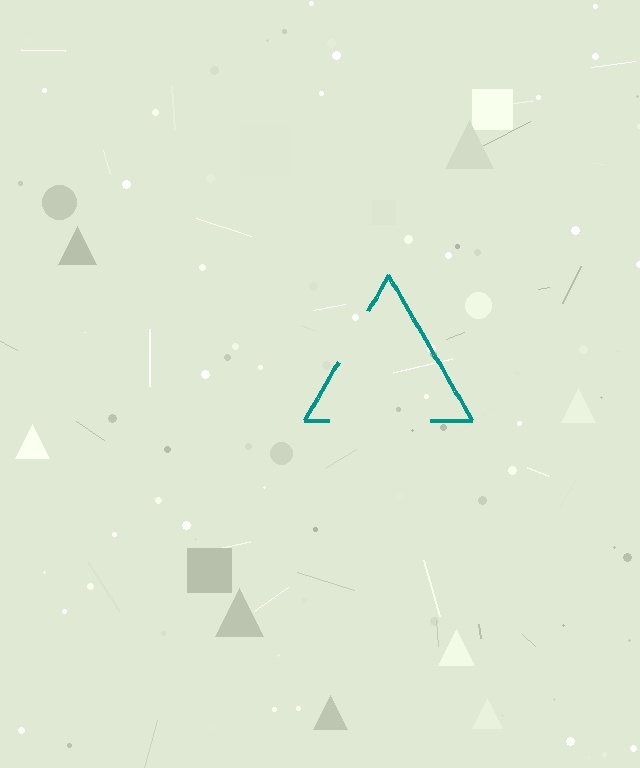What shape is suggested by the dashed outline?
The dashed outline suggests a triangle.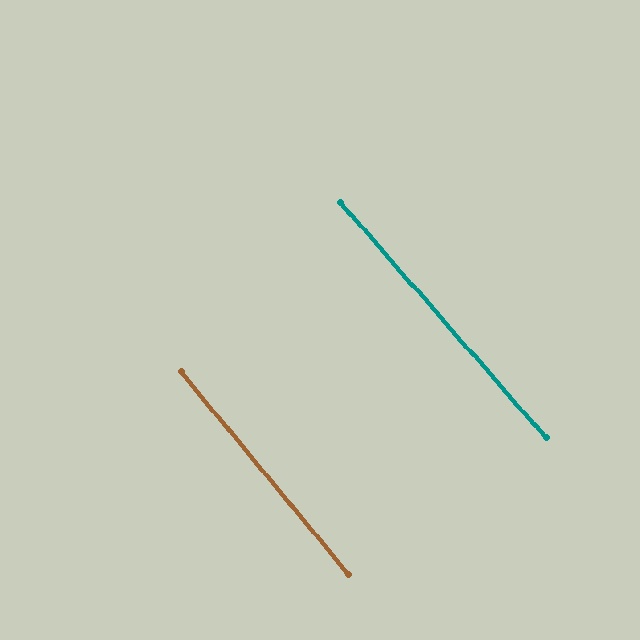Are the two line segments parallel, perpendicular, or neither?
Parallel — their directions differ by only 1.4°.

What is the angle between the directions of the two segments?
Approximately 1 degree.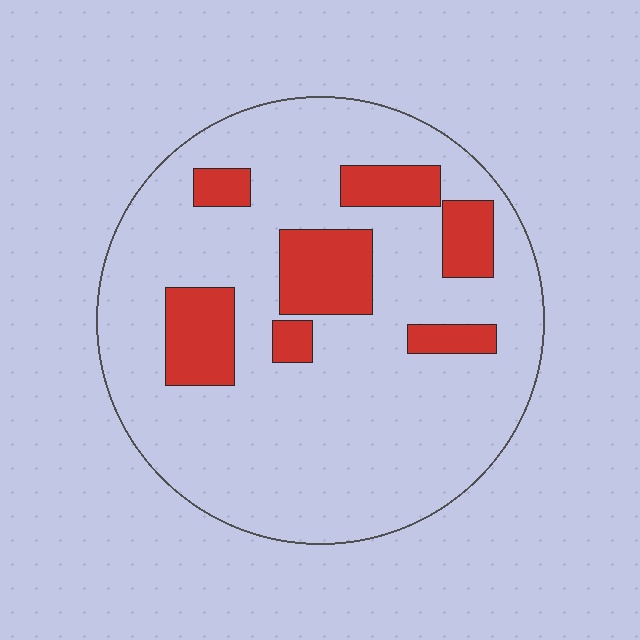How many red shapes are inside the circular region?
7.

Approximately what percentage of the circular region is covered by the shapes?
Approximately 20%.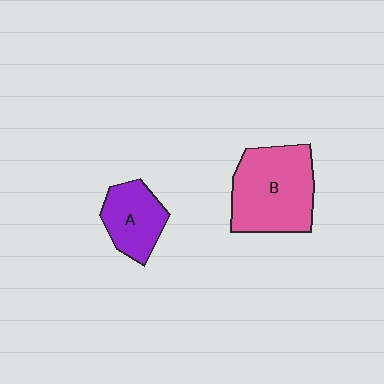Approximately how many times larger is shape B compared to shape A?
Approximately 1.8 times.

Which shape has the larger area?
Shape B (pink).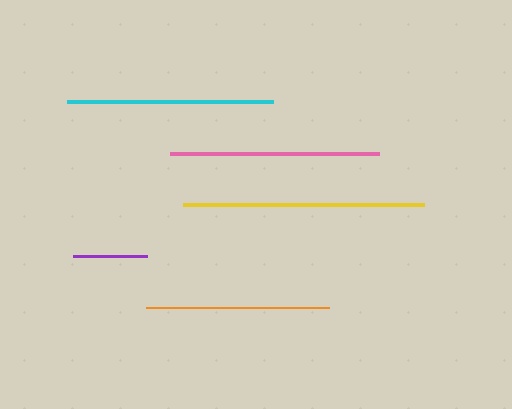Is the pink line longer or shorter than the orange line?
The pink line is longer than the orange line.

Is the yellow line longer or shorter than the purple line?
The yellow line is longer than the purple line.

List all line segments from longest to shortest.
From longest to shortest: yellow, pink, cyan, orange, purple.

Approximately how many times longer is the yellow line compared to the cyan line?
The yellow line is approximately 1.2 times the length of the cyan line.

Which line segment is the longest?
The yellow line is the longest at approximately 240 pixels.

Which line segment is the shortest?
The purple line is the shortest at approximately 74 pixels.